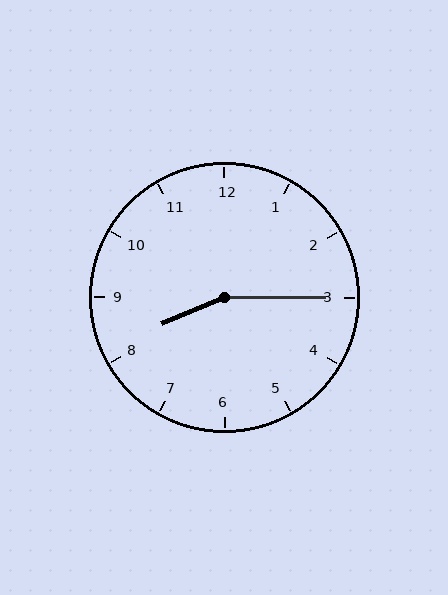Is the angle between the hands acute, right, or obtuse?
It is obtuse.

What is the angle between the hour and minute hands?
Approximately 158 degrees.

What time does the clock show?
8:15.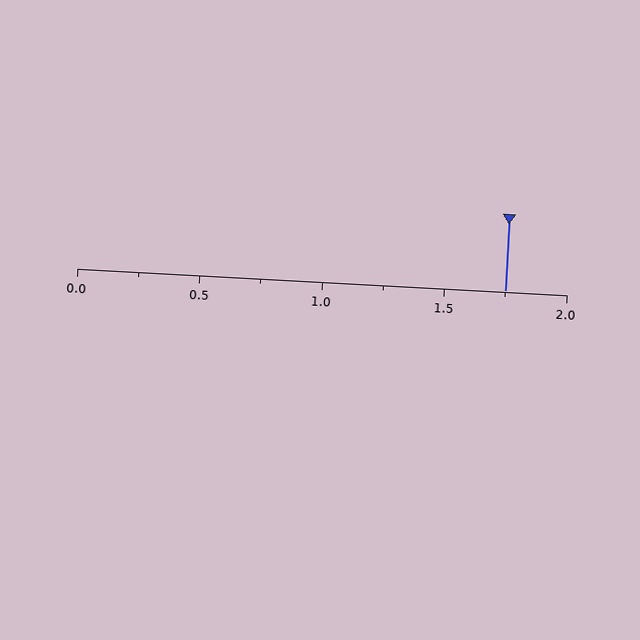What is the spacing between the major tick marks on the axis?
The major ticks are spaced 0.5 apart.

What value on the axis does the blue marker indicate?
The marker indicates approximately 1.75.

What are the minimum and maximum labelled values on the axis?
The axis runs from 0.0 to 2.0.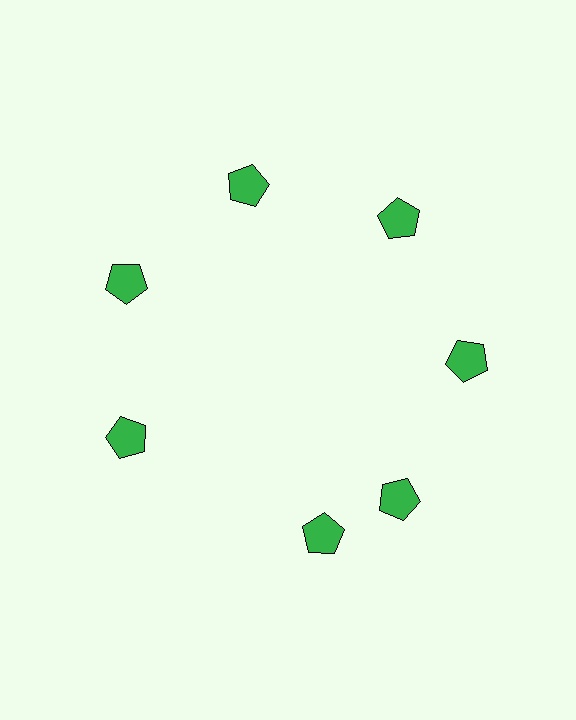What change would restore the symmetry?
The symmetry would be restored by rotating it back into even spacing with its neighbors so that all 7 pentagons sit at equal angles and equal distance from the center.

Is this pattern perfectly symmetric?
No. The 7 green pentagons are arranged in a ring, but one element near the 6 o'clock position is rotated out of alignment along the ring, breaking the 7-fold rotational symmetry.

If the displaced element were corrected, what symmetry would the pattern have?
It would have 7-fold rotational symmetry — the pattern would map onto itself every 51 degrees.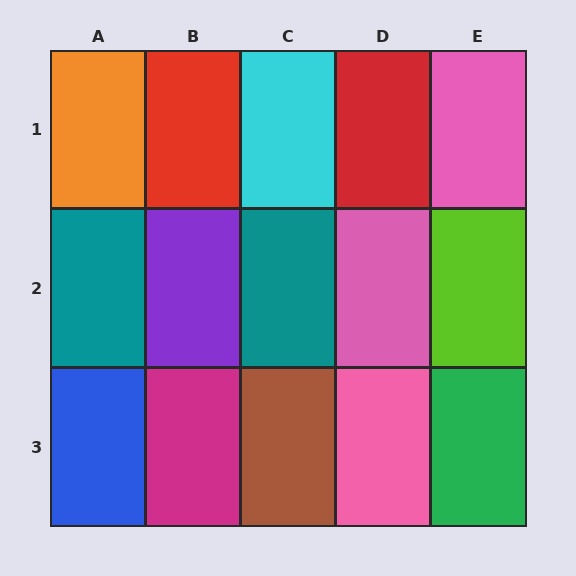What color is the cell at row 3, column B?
Magenta.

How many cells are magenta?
1 cell is magenta.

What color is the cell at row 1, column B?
Red.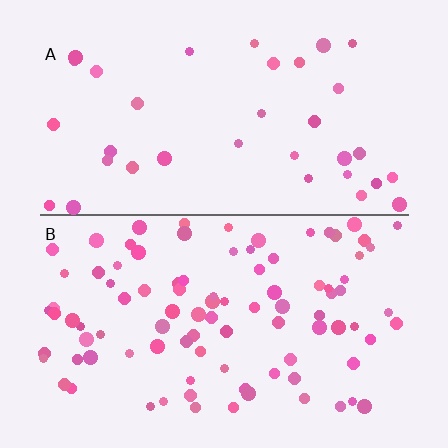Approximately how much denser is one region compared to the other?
Approximately 2.7× — region B over region A.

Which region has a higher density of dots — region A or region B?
B (the bottom).